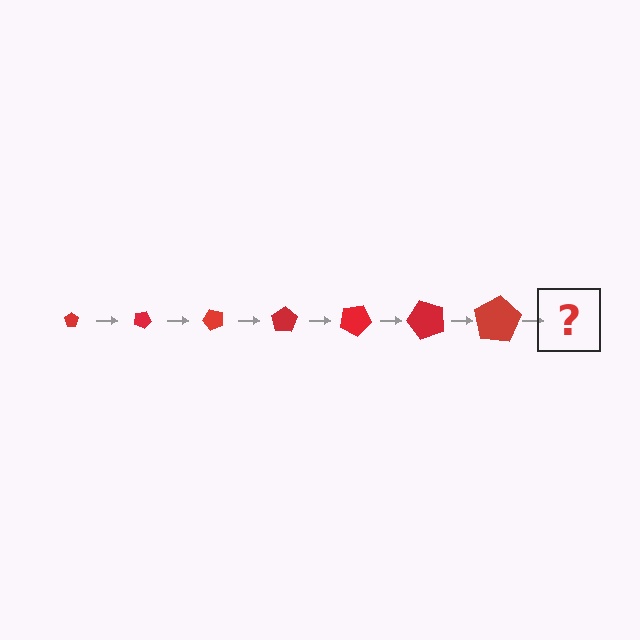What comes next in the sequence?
The next element should be a pentagon, larger than the previous one and rotated 175 degrees from the start.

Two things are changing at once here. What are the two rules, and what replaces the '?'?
The two rules are that the pentagon grows larger each step and it rotates 25 degrees each step. The '?' should be a pentagon, larger than the previous one and rotated 175 degrees from the start.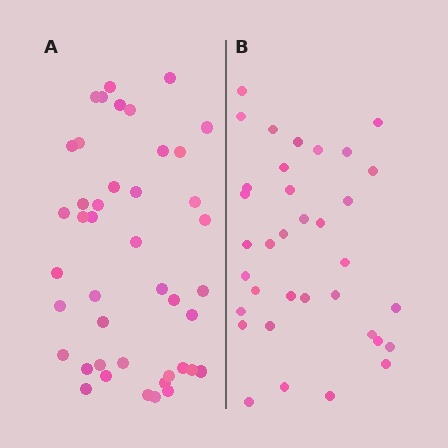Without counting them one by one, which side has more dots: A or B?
Region A (the left region) has more dots.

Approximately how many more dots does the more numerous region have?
Region A has roughly 8 or so more dots than region B.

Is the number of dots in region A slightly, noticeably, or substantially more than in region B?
Region A has only slightly more — the two regions are fairly close. The ratio is roughly 1.2 to 1.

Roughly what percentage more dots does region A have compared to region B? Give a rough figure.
About 25% more.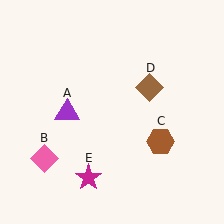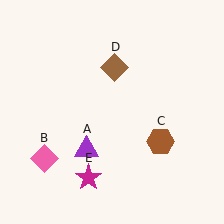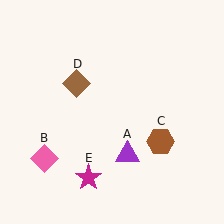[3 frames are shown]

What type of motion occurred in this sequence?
The purple triangle (object A), brown diamond (object D) rotated counterclockwise around the center of the scene.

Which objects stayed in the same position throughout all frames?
Pink diamond (object B) and brown hexagon (object C) and magenta star (object E) remained stationary.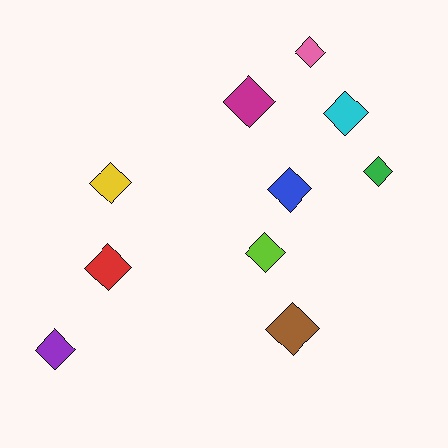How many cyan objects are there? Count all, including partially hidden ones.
There is 1 cyan object.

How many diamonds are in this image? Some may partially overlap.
There are 10 diamonds.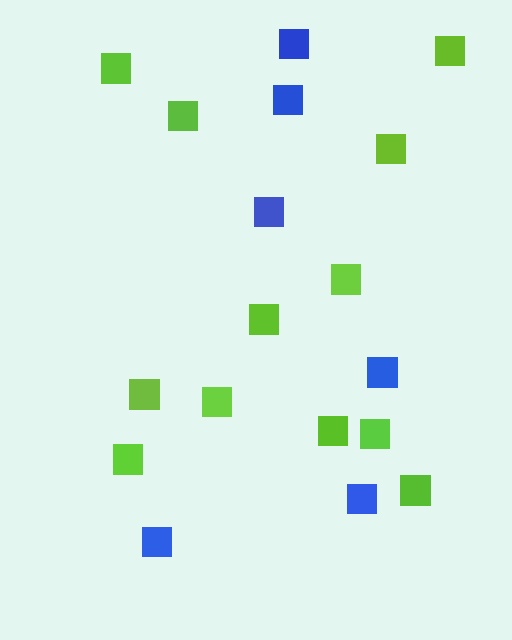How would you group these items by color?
There are 2 groups: one group of lime squares (12) and one group of blue squares (6).